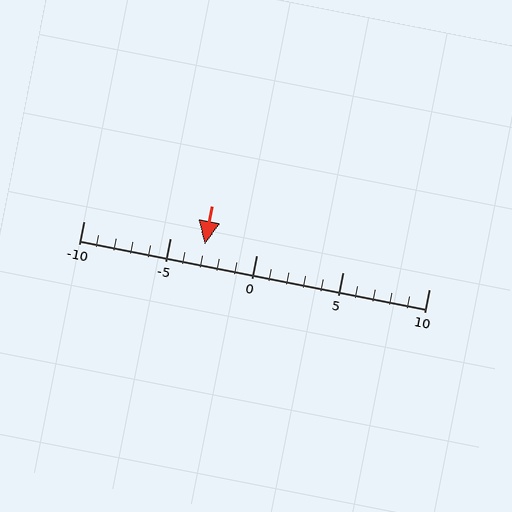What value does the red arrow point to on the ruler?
The red arrow points to approximately -3.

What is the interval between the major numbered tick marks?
The major tick marks are spaced 5 units apart.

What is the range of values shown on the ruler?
The ruler shows values from -10 to 10.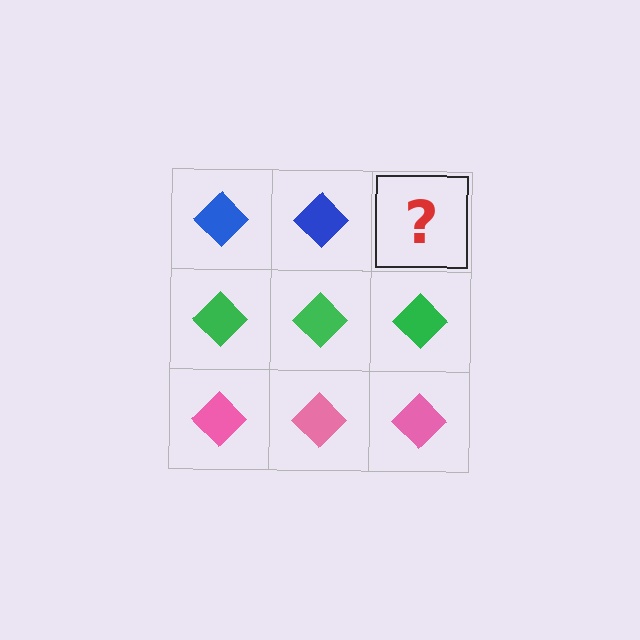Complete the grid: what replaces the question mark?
The question mark should be replaced with a blue diamond.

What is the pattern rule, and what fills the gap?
The rule is that each row has a consistent color. The gap should be filled with a blue diamond.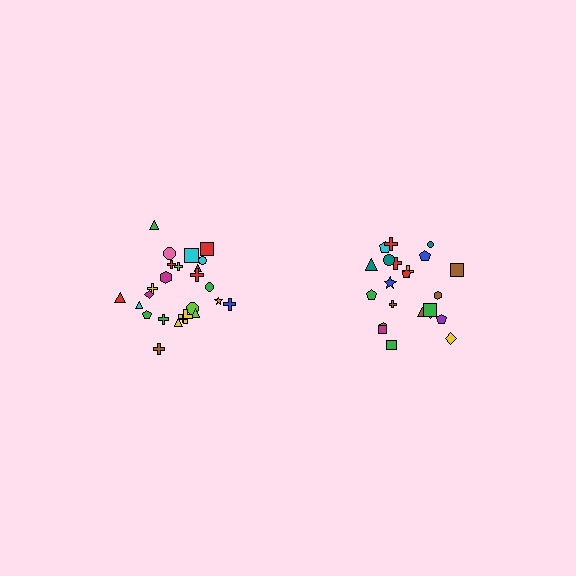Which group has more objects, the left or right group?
The left group.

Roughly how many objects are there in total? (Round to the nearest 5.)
Roughly 45 objects in total.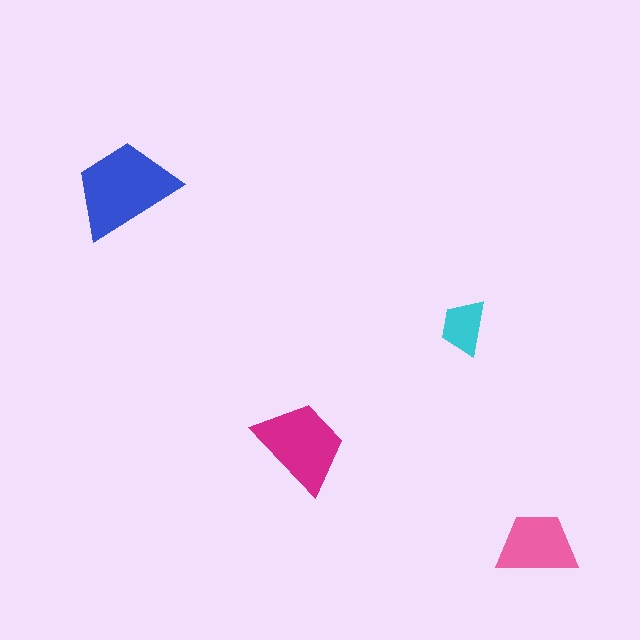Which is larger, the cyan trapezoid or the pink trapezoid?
The pink one.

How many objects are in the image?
There are 4 objects in the image.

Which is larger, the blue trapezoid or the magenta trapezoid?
The blue one.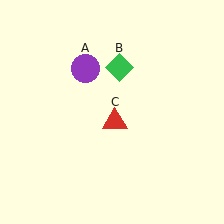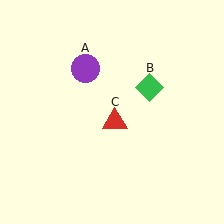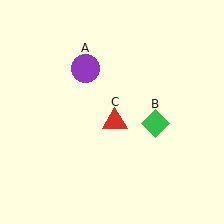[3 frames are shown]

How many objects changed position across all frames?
1 object changed position: green diamond (object B).